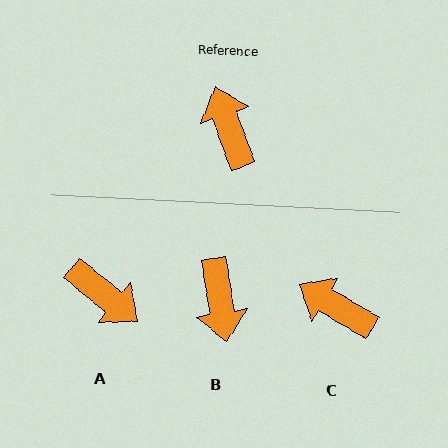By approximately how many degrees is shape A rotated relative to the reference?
Approximately 148 degrees clockwise.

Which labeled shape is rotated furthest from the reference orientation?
B, about 169 degrees away.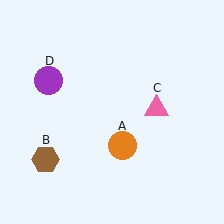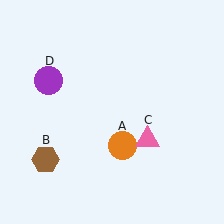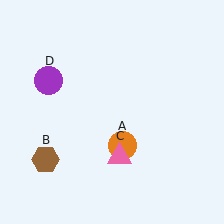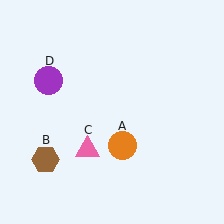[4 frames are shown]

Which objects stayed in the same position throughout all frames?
Orange circle (object A) and brown hexagon (object B) and purple circle (object D) remained stationary.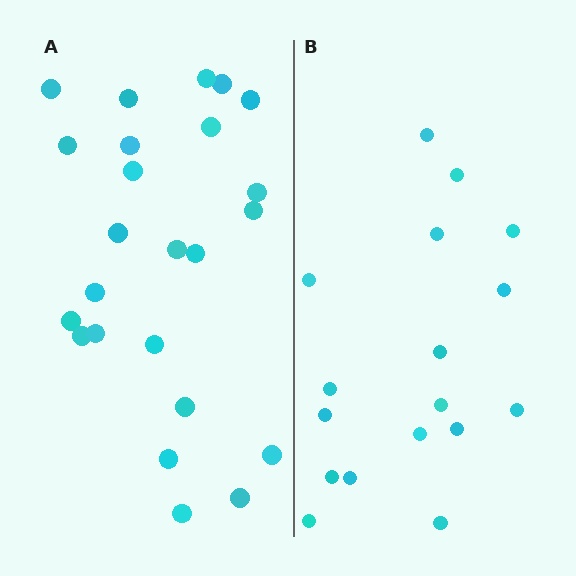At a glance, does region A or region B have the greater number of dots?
Region A (the left region) has more dots.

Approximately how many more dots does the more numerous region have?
Region A has roughly 8 or so more dots than region B.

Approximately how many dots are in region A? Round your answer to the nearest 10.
About 20 dots. (The exact count is 24, which rounds to 20.)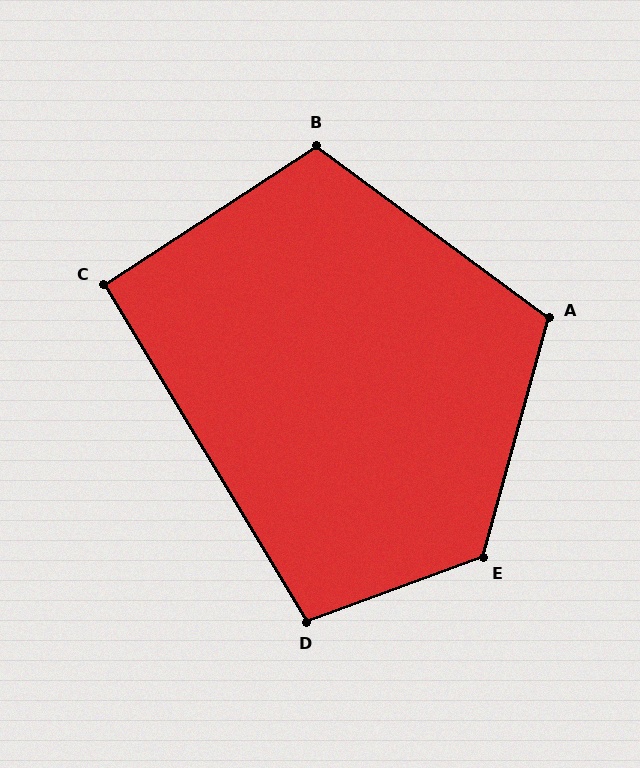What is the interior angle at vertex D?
Approximately 101 degrees (obtuse).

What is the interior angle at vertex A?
Approximately 111 degrees (obtuse).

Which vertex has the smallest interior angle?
C, at approximately 92 degrees.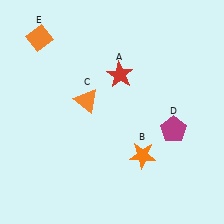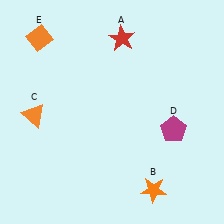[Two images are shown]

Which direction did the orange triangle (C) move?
The orange triangle (C) moved left.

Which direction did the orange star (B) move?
The orange star (B) moved down.